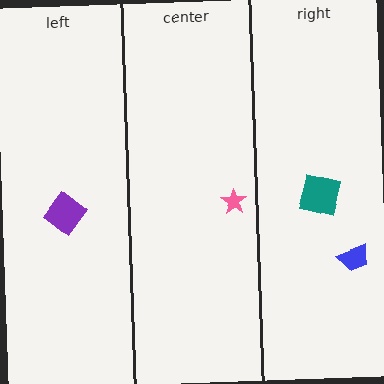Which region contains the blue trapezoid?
The right region.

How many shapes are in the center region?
1.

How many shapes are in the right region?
2.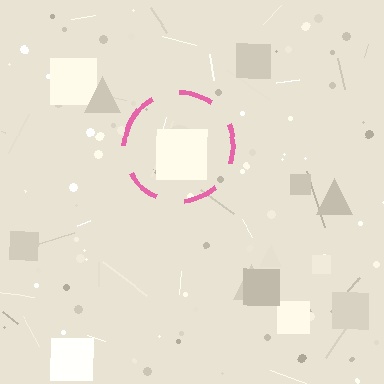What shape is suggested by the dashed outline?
The dashed outline suggests a circle.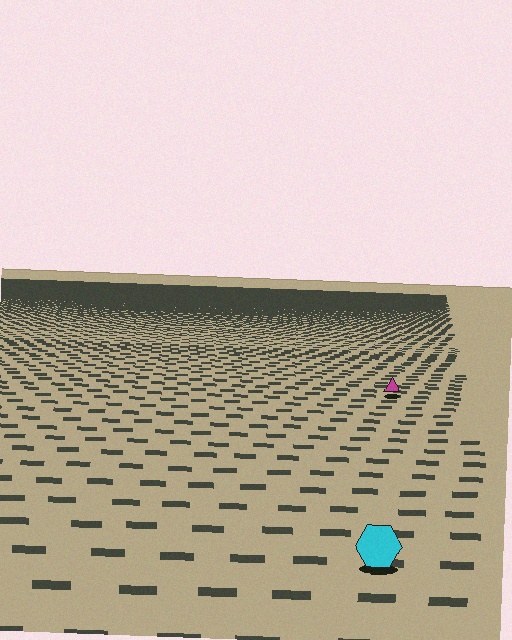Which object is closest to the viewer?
The cyan hexagon is closest. The texture marks near it are larger and more spread out.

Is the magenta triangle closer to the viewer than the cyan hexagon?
No. The cyan hexagon is closer — you can tell from the texture gradient: the ground texture is coarser near it.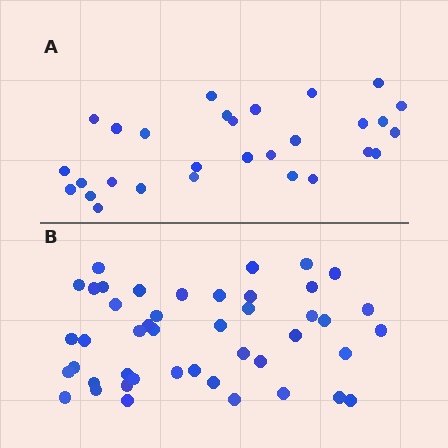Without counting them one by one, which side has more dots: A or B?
Region B (the bottom region) has more dots.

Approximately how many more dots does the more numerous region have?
Region B has approximately 15 more dots than region A.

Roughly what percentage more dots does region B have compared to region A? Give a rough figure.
About 55% more.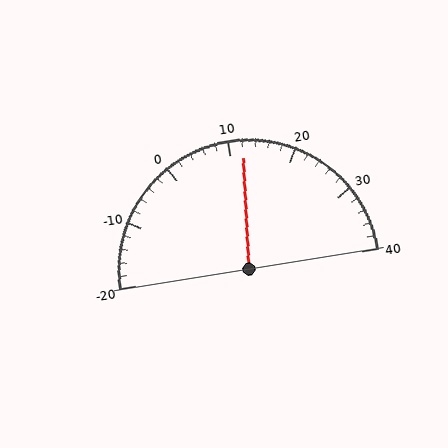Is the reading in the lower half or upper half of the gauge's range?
The reading is in the upper half of the range (-20 to 40).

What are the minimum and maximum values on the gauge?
The gauge ranges from -20 to 40.